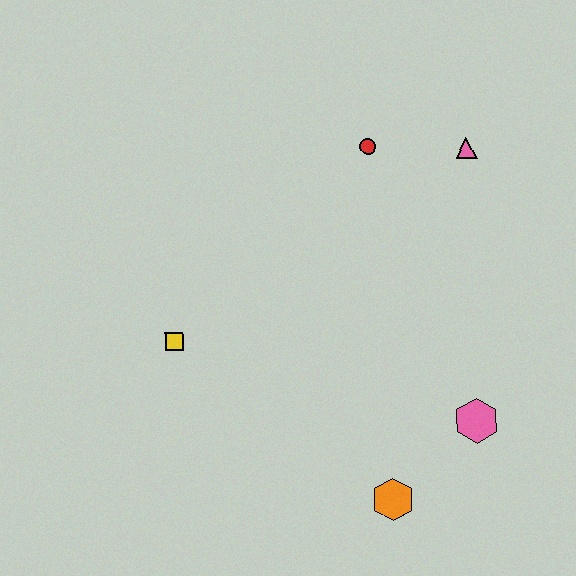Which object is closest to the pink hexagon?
The orange hexagon is closest to the pink hexagon.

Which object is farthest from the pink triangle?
The orange hexagon is farthest from the pink triangle.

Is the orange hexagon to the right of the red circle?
Yes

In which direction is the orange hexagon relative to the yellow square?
The orange hexagon is to the right of the yellow square.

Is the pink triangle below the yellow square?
No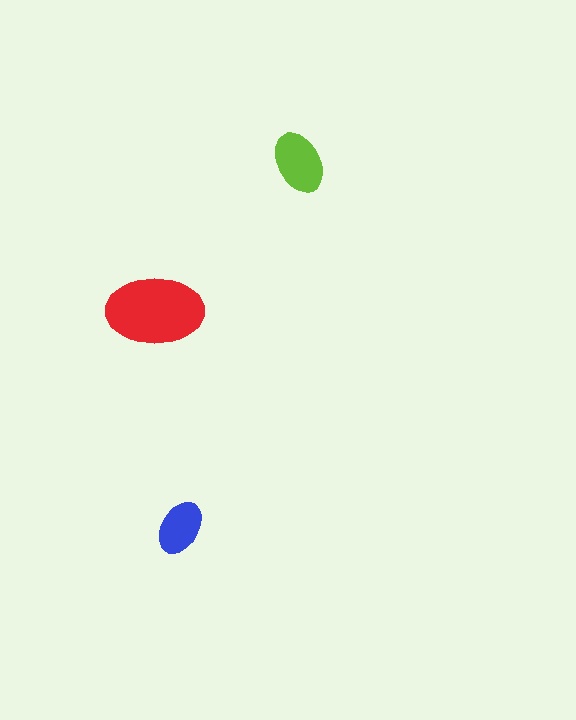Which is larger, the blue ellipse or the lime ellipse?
The lime one.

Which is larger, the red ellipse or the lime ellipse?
The red one.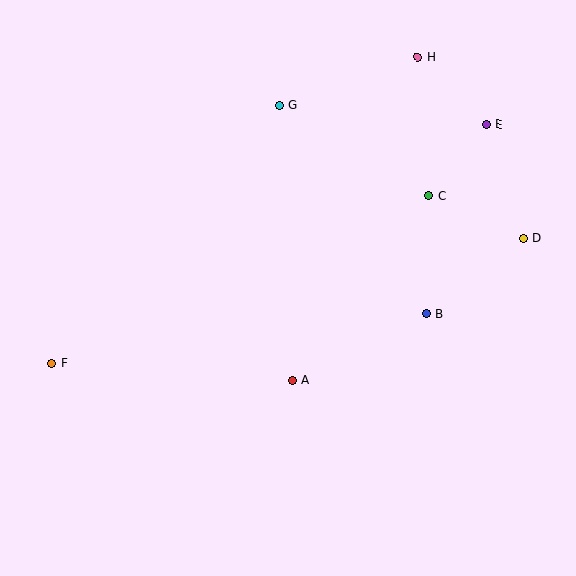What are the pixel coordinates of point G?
Point G is at (279, 105).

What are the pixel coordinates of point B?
Point B is at (426, 313).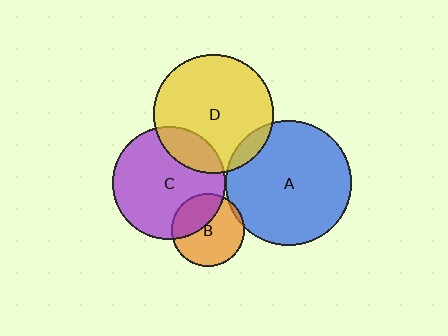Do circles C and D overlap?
Yes.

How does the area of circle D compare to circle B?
Approximately 2.7 times.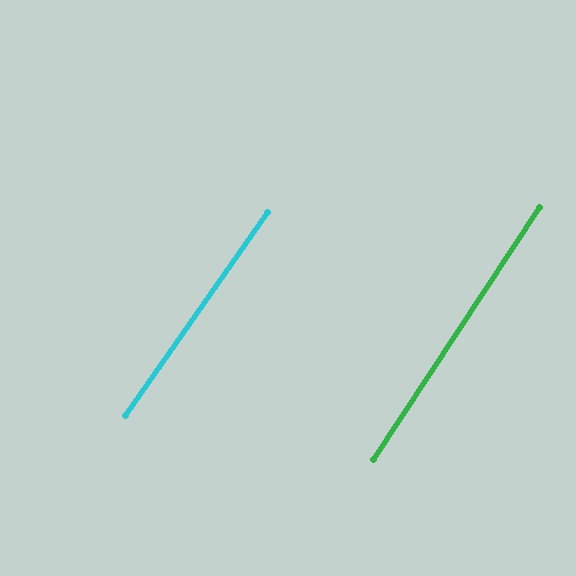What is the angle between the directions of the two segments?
Approximately 2 degrees.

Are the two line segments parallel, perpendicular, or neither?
Parallel — their directions differ by only 1.5°.